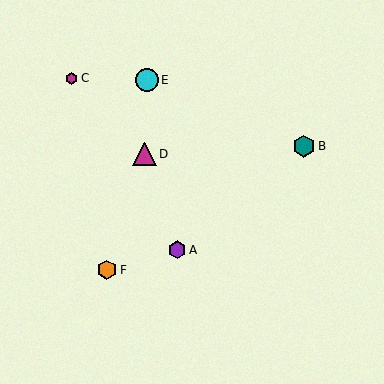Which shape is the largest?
The magenta triangle (labeled D) is the largest.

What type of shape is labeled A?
Shape A is a purple hexagon.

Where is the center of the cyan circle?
The center of the cyan circle is at (147, 80).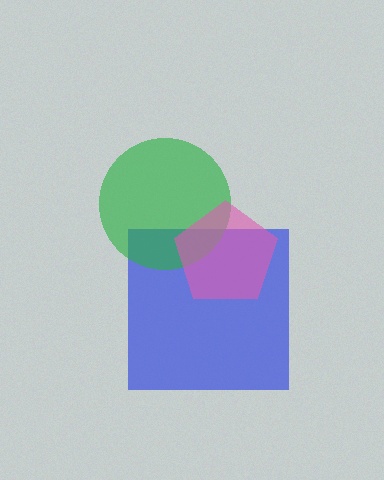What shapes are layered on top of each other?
The layered shapes are: a blue square, a green circle, a pink pentagon.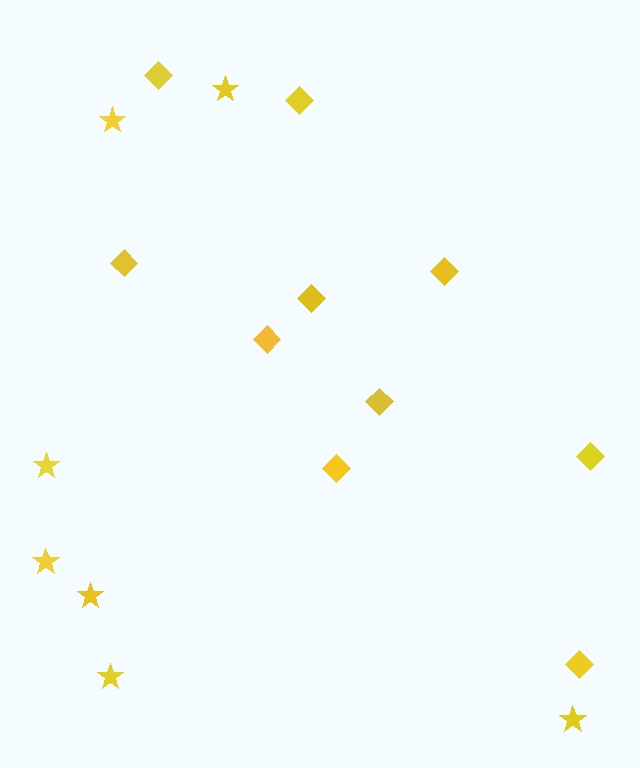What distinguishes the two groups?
There are 2 groups: one group of diamonds (10) and one group of stars (7).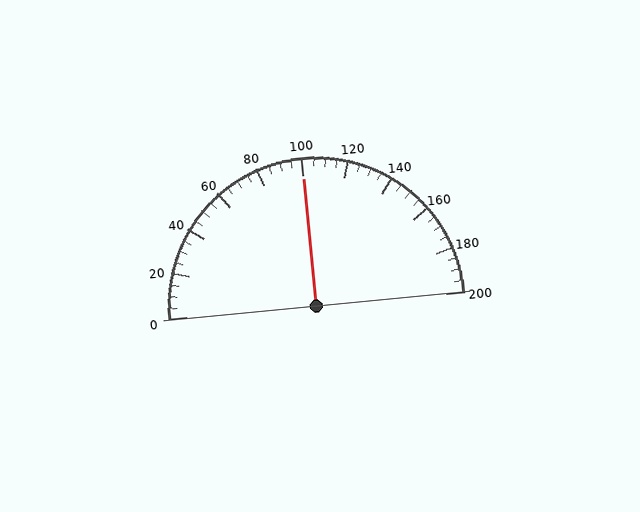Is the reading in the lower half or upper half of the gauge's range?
The reading is in the upper half of the range (0 to 200).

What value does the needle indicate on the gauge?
The needle indicates approximately 100.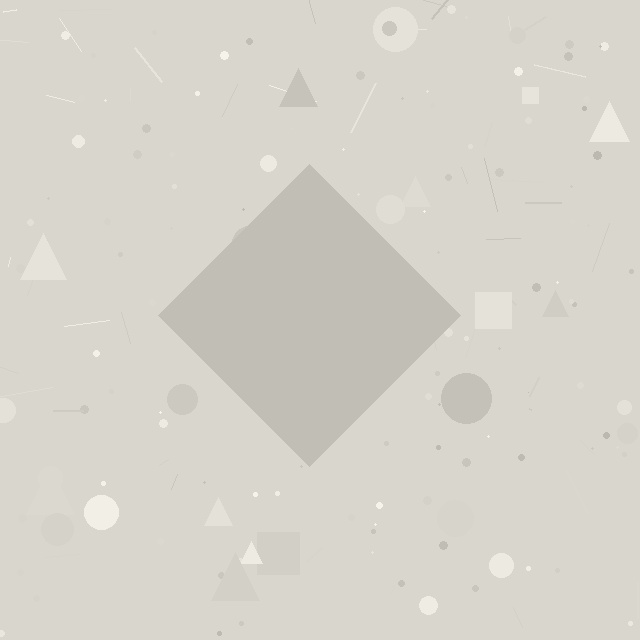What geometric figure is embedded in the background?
A diamond is embedded in the background.